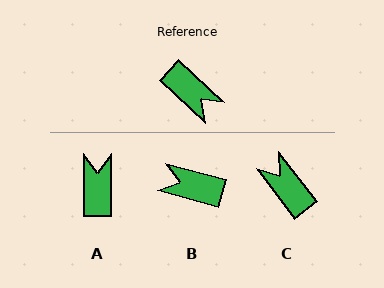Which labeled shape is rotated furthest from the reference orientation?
C, about 170 degrees away.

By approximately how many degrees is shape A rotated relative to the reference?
Approximately 133 degrees counter-clockwise.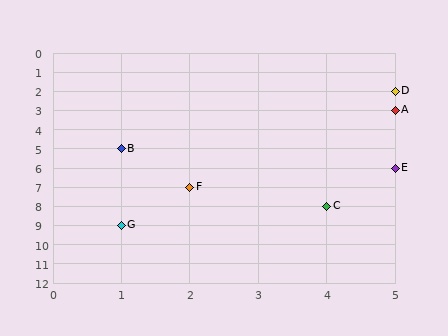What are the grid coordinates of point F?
Point F is at grid coordinates (2, 7).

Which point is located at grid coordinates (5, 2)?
Point D is at (5, 2).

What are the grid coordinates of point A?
Point A is at grid coordinates (5, 3).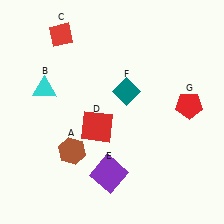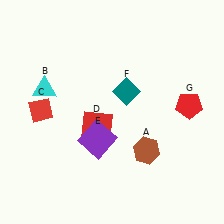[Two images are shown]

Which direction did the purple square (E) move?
The purple square (E) moved up.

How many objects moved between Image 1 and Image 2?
3 objects moved between the two images.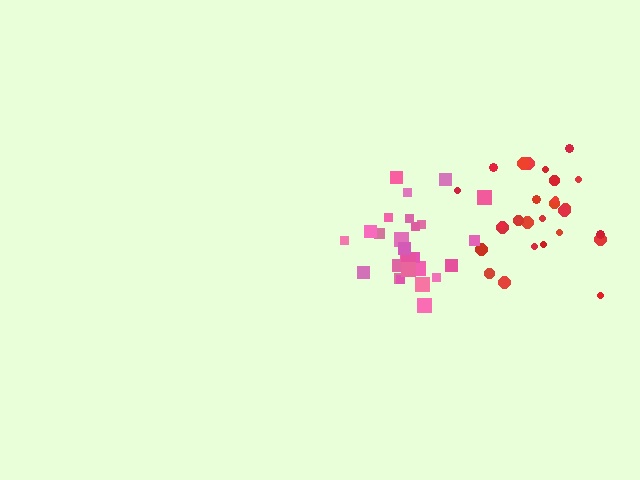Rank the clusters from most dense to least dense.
pink, red.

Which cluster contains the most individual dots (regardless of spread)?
Pink (30).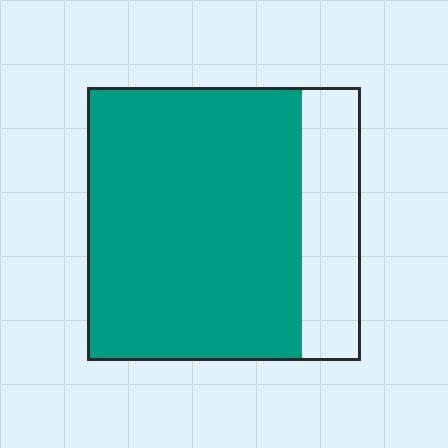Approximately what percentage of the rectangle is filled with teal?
Approximately 80%.